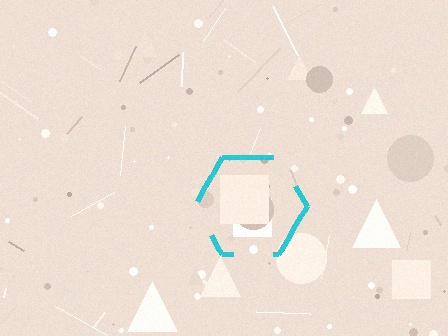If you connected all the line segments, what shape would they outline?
They would outline a hexagon.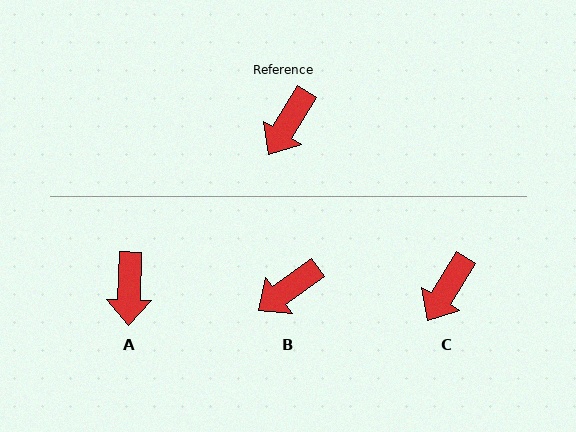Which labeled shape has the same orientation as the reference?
C.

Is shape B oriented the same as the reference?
No, it is off by about 23 degrees.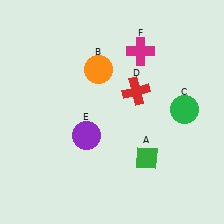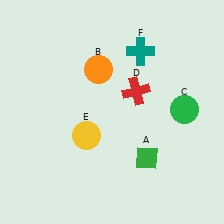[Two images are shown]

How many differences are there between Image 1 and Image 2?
There are 2 differences between the two images.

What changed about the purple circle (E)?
In Image 1, E is purple. In Image 2, it changed to yellow.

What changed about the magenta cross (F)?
In Image 1, F is magenta. In Image 2, it changed to teal.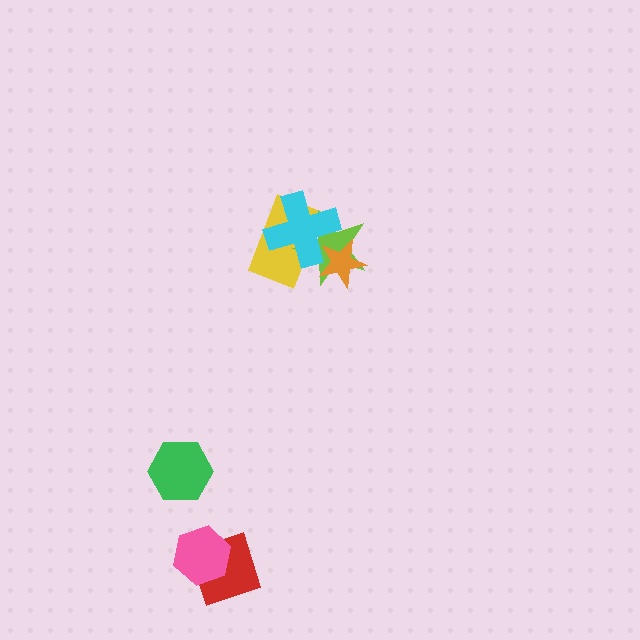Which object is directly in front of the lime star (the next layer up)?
The orange star is directly in front of the lime star.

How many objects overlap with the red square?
1 object overlaps with the red square.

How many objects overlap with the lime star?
3 objects overlap with the lime star.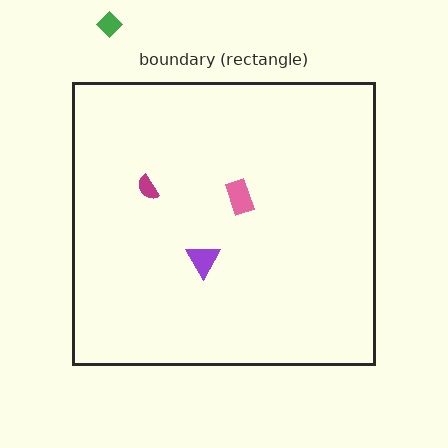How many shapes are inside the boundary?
3 inside, 1 outside.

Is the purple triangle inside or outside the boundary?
Inside.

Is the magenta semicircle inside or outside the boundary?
Inside.